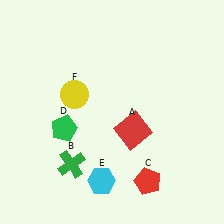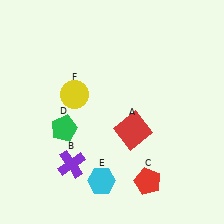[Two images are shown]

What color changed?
The cross (B) changed from green in Image 1 to purple in Image 2.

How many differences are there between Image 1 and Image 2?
There is 1 difference between the two images.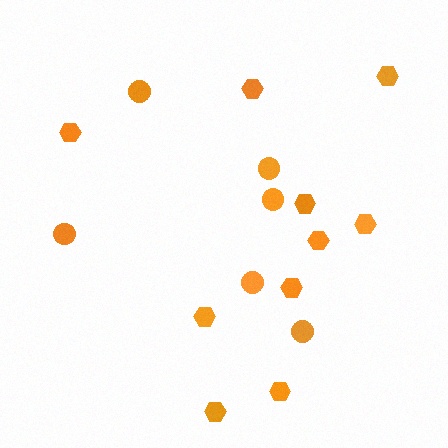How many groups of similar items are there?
There are 2 groups: one group of hexagons (10) and one group of circles (6).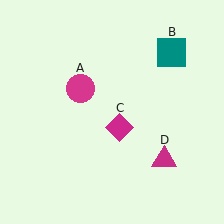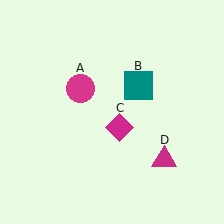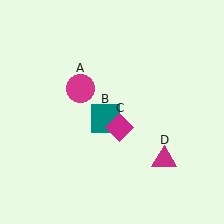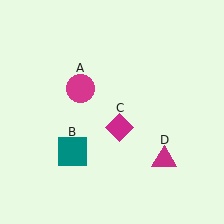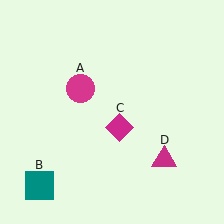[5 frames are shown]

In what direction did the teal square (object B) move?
The teal square (object B) moved down and to the left.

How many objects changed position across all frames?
1 object changed position: teal square (object B).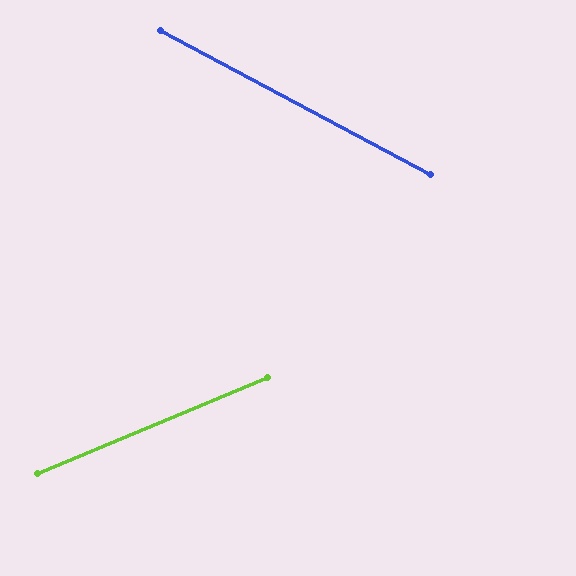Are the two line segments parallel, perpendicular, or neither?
Neither parallel nor perpendicular — they differ by about 51°.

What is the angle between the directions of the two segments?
Approximately 51 degrees.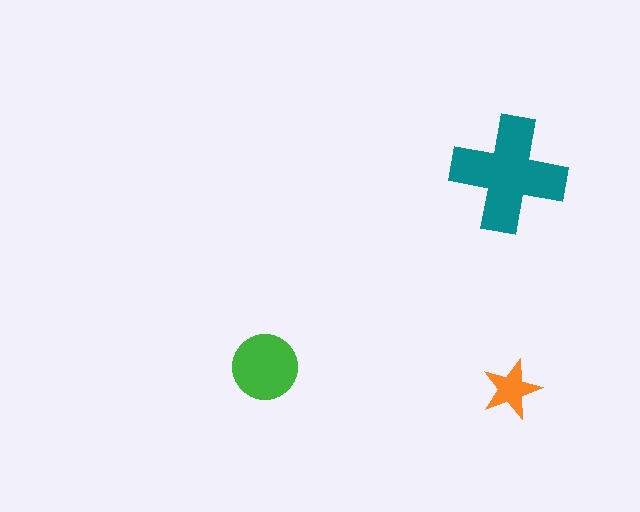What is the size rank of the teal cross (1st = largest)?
1st.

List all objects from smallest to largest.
The orange star, the green circle, the teal cross.